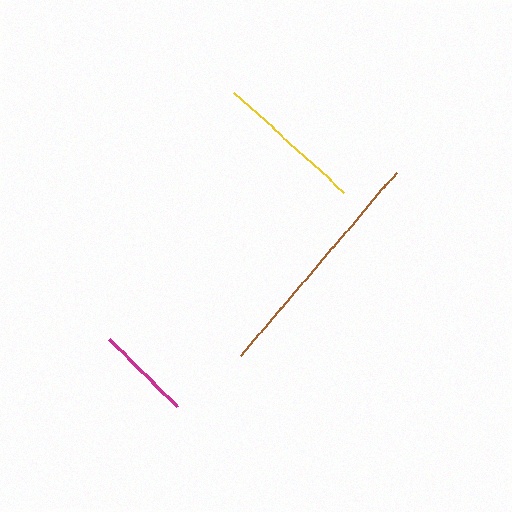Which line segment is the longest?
The brown line is the longest at approximately 241 pixels.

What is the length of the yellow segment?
The yellow segment is approximately 150 pixels long.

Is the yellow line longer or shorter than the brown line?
The brown line is longer than the yellow line.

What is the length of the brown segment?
The brown segment is approximately 241 pixels long.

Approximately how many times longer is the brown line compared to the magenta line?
The brown line is approximately 2.5 times the length of the magenta line.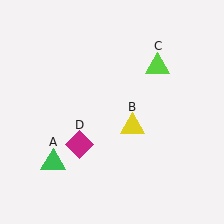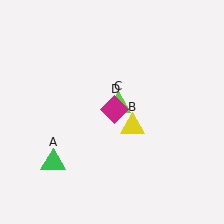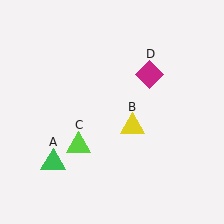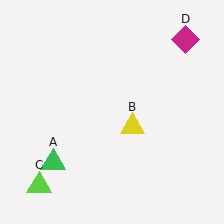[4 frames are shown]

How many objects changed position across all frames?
2 objects changed position: lime triangle (object C), magenta diamond (object D).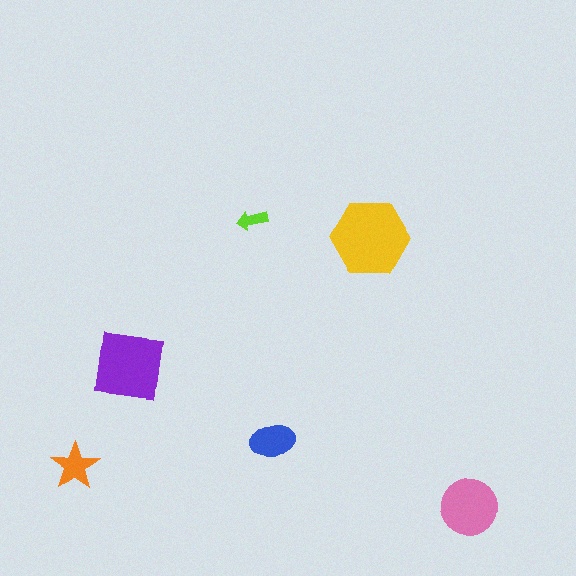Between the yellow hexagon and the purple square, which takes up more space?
The yellow hexagon.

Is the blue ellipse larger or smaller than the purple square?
Smaller.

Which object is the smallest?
The lime arrow.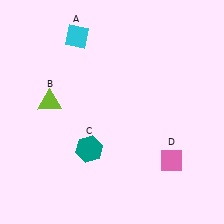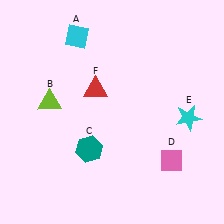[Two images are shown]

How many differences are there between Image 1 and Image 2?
There are 2 differences between the two images.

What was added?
A cyan star (E), a red triangle (F) were added in Image 2.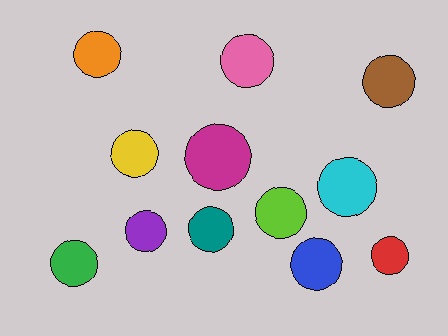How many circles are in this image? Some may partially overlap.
There are 12 circles.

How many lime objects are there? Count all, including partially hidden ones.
There is 1 lime object.